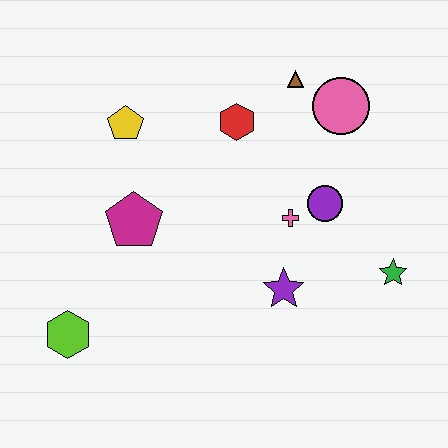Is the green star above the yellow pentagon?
No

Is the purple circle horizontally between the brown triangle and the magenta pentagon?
No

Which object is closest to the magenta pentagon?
The yellow pentagon is closest to the magenta pentagon.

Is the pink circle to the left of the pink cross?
No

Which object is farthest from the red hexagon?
The lime hexagon is farthest from the red hexagon.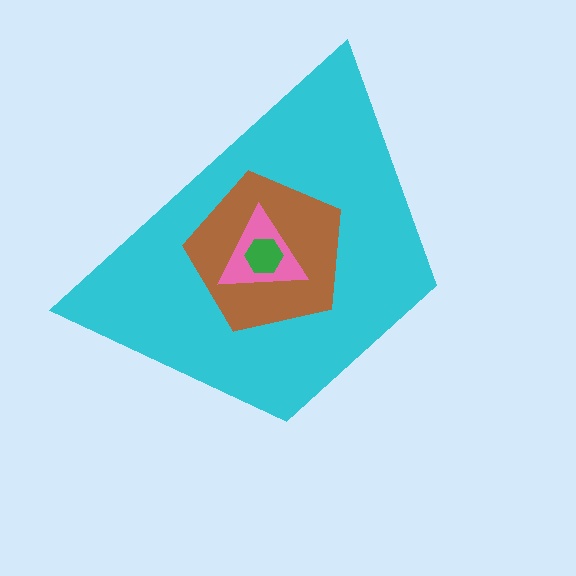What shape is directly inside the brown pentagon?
The pink triangle.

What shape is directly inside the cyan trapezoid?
The brown pentagon.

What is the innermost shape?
The green hexagon.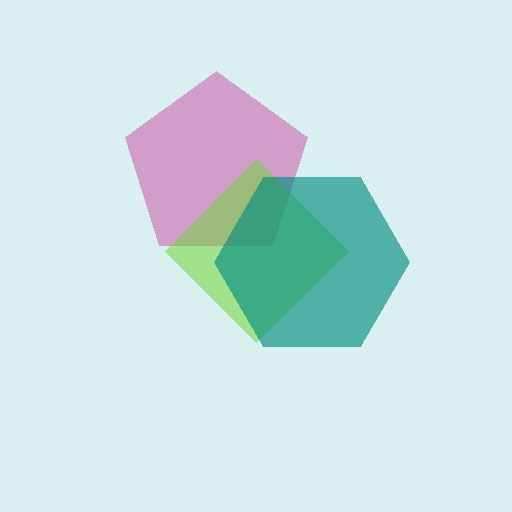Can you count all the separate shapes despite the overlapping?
Yes, there are 3 separate shapes.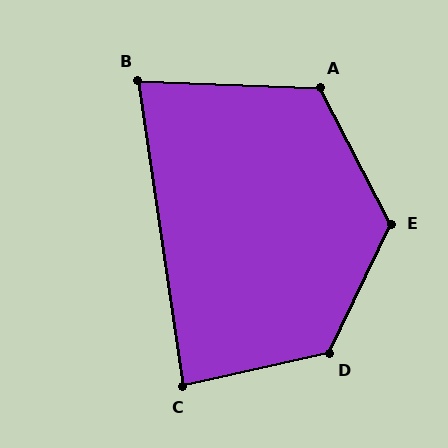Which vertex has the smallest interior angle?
B, at approximately 80 degrees.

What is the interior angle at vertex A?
Approximately 119 degrees (obtuse).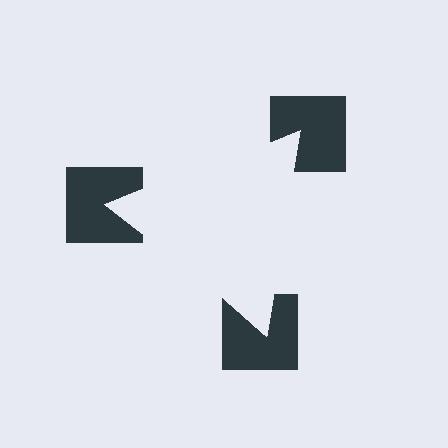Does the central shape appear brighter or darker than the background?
It typically appears slightly brighter than the background, even though no actual brightness change is drawn.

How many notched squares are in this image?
There are 3 — one at each vertex of the illusory triangle.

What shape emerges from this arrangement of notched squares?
An illusory triangle — its edges are inferred from the aligned wedge cuts in the notched squares, not physically drawn.